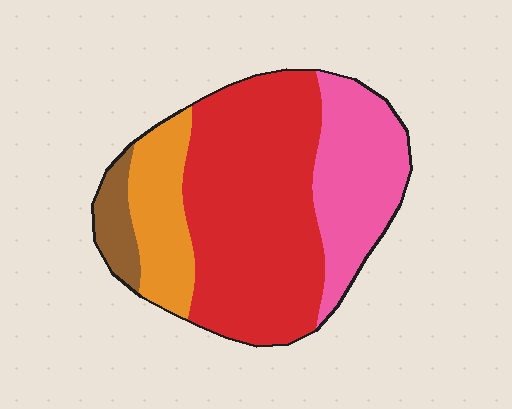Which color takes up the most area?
Red, at roughly 55%.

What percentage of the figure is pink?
Pink takes up between a sixth and a third of the figure.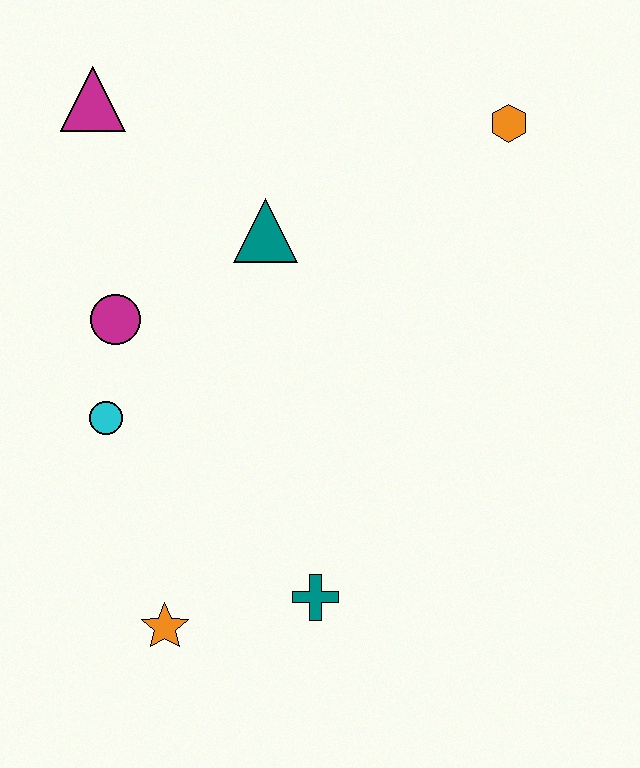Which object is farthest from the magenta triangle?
The teal cross is farthest from the magenta triangle.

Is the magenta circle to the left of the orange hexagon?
Yes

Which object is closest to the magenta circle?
The cyan circle is closest to the magenta circle.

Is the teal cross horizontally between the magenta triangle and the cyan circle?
No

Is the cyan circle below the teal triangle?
Yes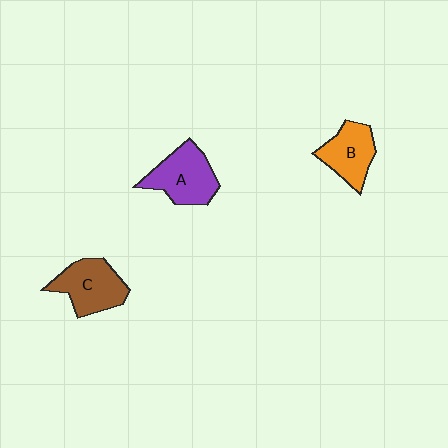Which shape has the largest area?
Shape A (purple).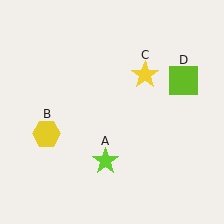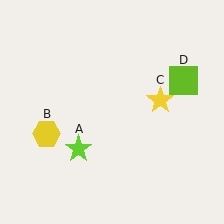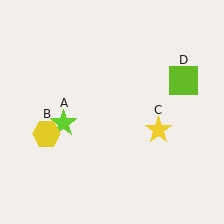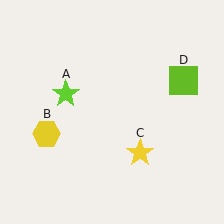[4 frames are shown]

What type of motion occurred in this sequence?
The lime star (object A), yellow star (object C) rotated clockwise around the center of the scene.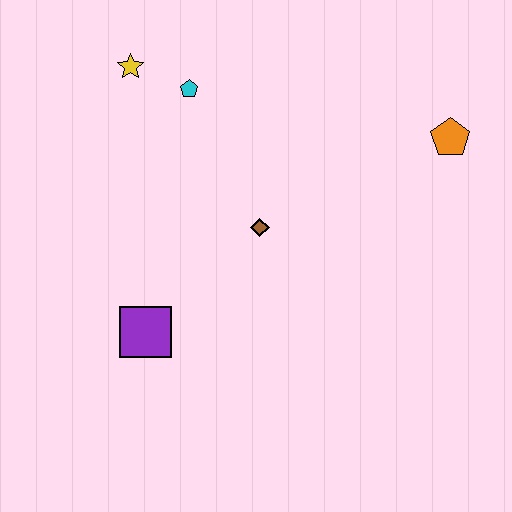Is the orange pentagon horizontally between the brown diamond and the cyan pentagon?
No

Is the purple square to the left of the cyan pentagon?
Yes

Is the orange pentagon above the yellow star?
No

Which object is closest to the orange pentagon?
The brown diamond is closest to the orange pentagon.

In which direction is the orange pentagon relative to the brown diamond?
The orange pentagon is to the right of the brown diamond.